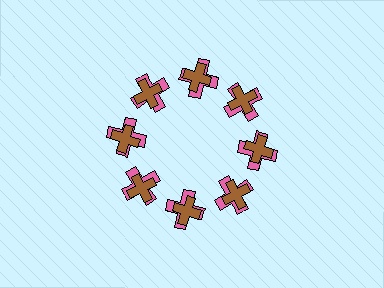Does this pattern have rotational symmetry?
Yes, this pattern has 8-fold rotational symmetry. It looks the same after rotating 45 degrees around the center.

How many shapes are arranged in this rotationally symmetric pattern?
There are 16 shapes, arranged in 8 groups of 2.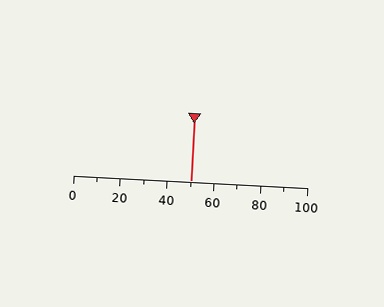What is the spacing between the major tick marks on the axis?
The major ticks are spaced 20 apart.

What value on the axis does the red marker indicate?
The marker indicates approximately 50.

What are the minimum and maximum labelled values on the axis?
The axis runs from 0 to 100.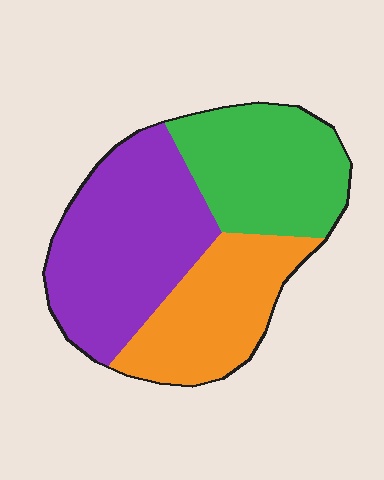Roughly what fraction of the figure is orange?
Orange takes up about one quarter (1/4) of the figure.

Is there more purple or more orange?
Purple.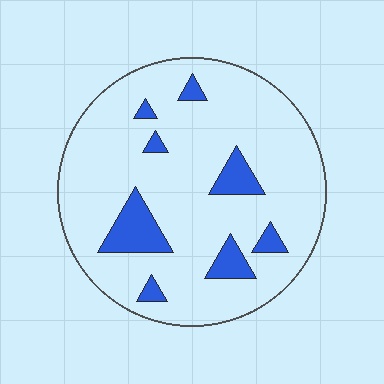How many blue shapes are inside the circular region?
8.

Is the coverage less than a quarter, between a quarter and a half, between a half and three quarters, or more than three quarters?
Less than a quarter.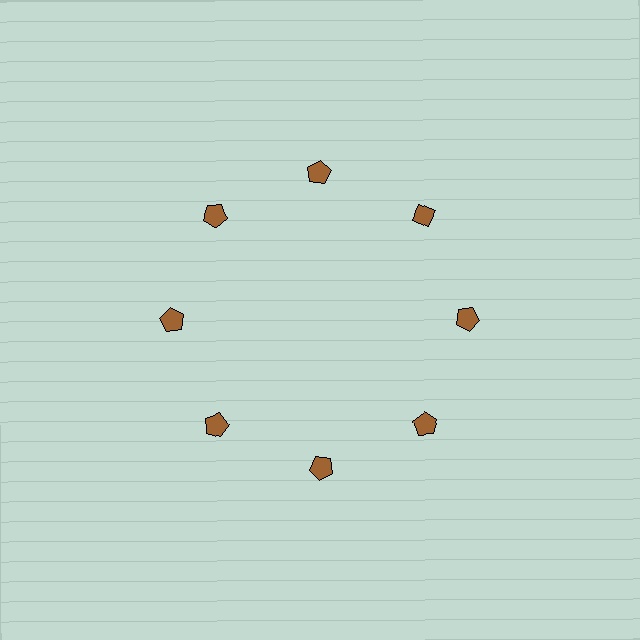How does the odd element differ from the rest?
It has a different shape: diamond instead of pentagon.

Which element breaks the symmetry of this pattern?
The brown diamond at roughly the 2 o'clock position breaks the symmetry. All other shapes are brown pentagons.